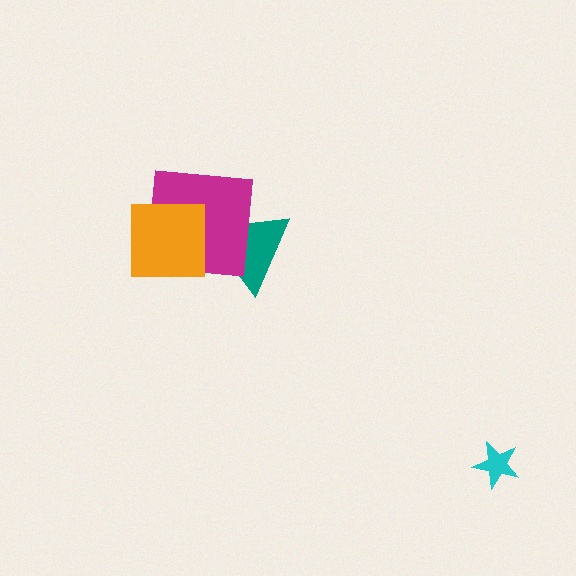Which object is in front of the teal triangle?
The magenta square is in front of the teal triangle.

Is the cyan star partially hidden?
No, no other shape covers it.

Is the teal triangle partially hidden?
Yes, it is partially covered by another shape.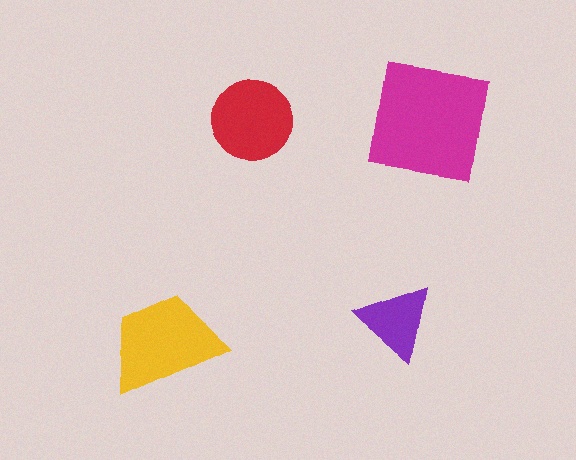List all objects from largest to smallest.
The magenta square, the yellow trapezoid, the red circle, the purple triangle.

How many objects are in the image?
There are 4 objects in the image.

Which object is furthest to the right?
The magenta square is rightmost.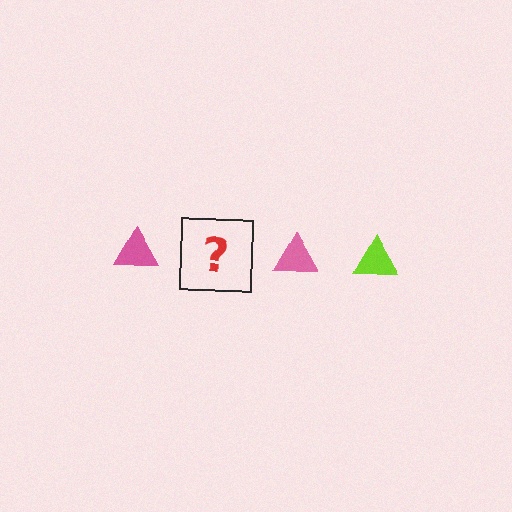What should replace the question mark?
The question mark should be replaced with a lime triangle.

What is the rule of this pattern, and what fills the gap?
The rule is that the pattern cycles through pink, lime triangles. The gap should be filled with a lime triangle.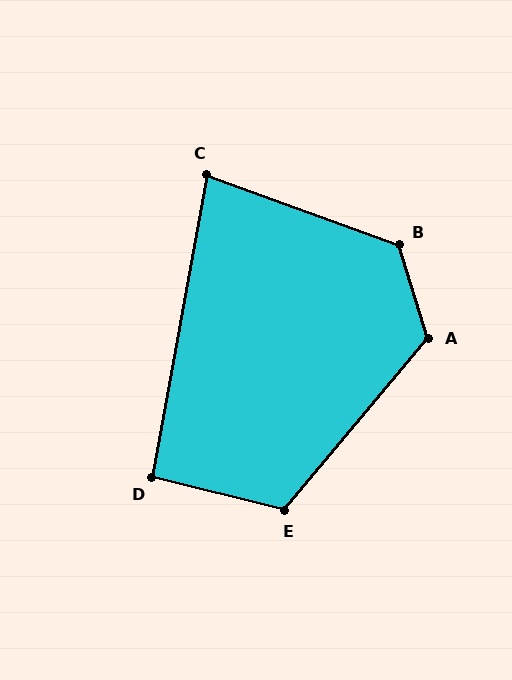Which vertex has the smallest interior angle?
C, at approximately 80 degrees.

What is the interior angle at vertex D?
Approximately 94 degrees (approximately right).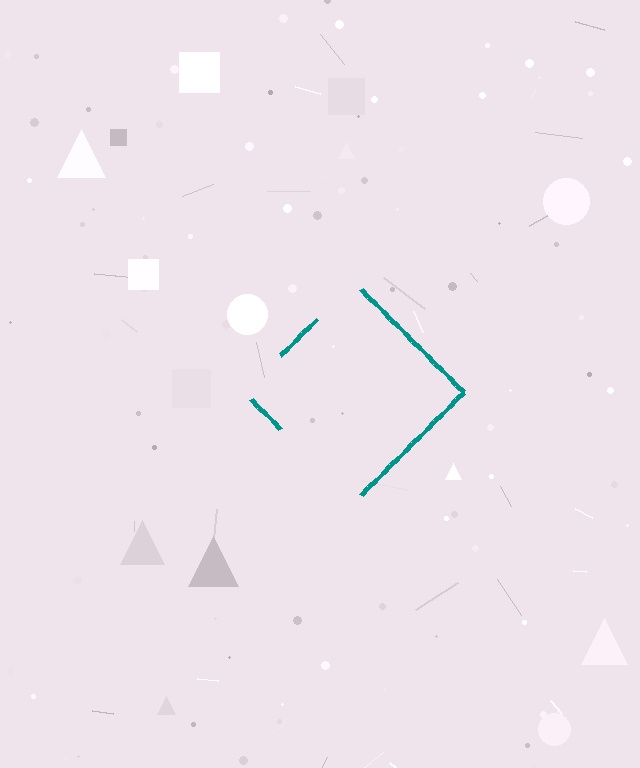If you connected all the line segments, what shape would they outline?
They would outline a diamond.